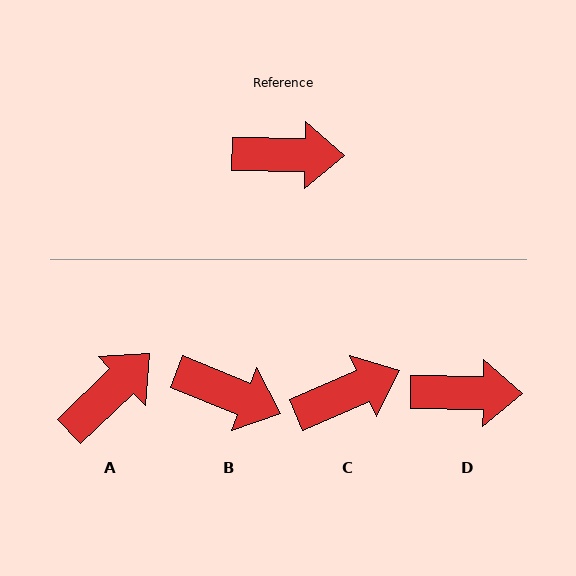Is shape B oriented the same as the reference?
No, it is off by about 21 degrees.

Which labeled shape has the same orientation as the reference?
D.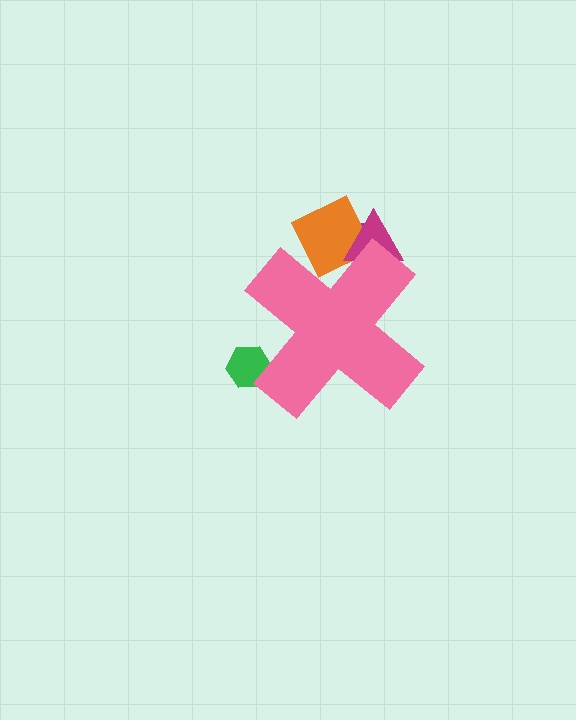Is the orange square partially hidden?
Yes, the orange square is partially hidden behind the pink cross.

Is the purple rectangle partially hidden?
Yes, the purple rectangle is partially hidden behind the pink cross.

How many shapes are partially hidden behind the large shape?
4 shapes are partially hidden.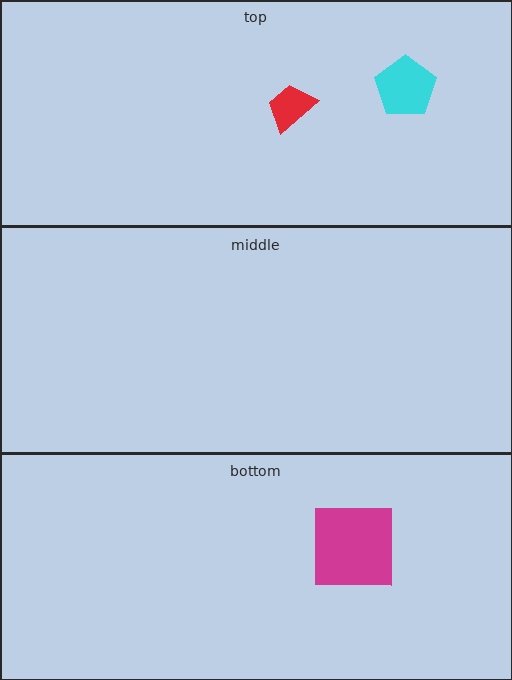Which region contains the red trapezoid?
The top region.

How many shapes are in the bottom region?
1.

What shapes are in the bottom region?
The magenta square.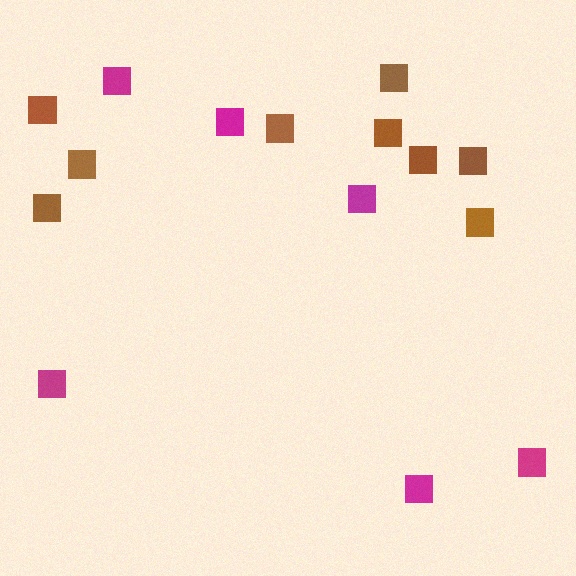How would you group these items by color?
There are 2 groups: one group of magenta squares (6) and one group of brown squares (9).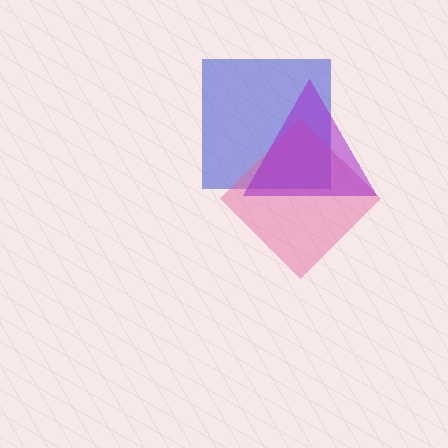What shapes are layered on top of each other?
The layered shapes are: a blue square, a pink diamond, a purple triangle.